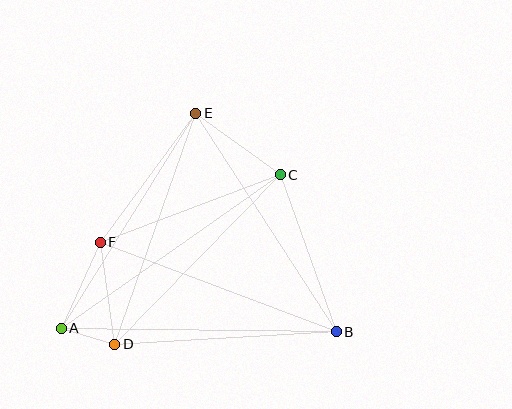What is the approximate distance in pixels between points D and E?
The distance between D and E is approximately 245 pixels.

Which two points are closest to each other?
Points A and D are closest to each other.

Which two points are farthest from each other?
Points A and B are farthest from each other.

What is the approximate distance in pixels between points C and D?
The distance between C and D is approximately 237 pixels.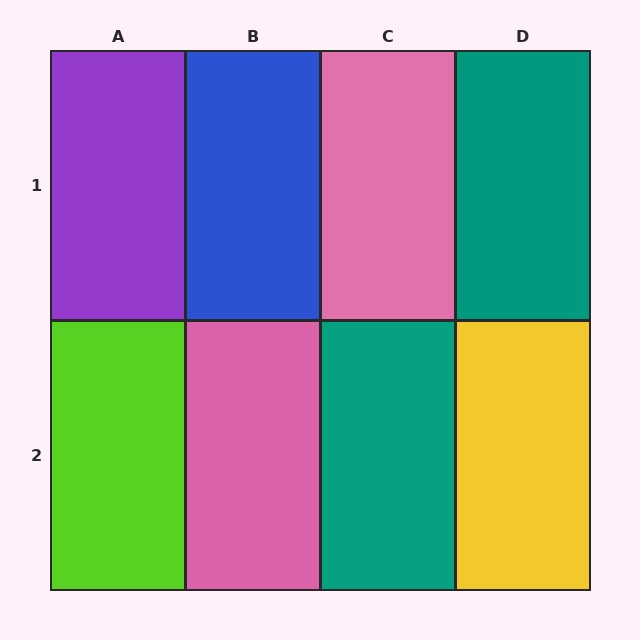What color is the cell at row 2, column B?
Pink.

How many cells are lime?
1 cell is lime.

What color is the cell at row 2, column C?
Teal.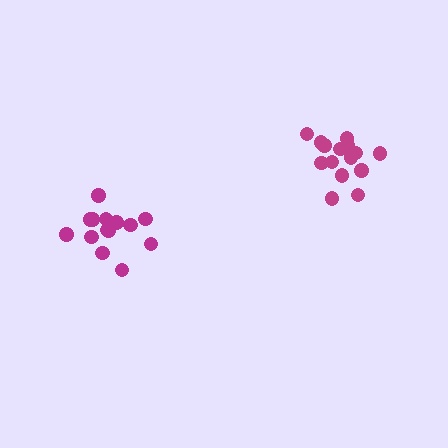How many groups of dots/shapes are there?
There are 2 groups.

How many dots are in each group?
Group 1: 15 dots, Group 2: 14 dots (29 total).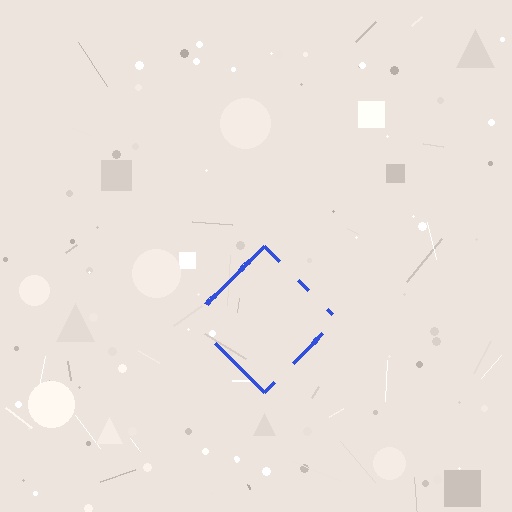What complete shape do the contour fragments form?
The contour fragments form a diamond.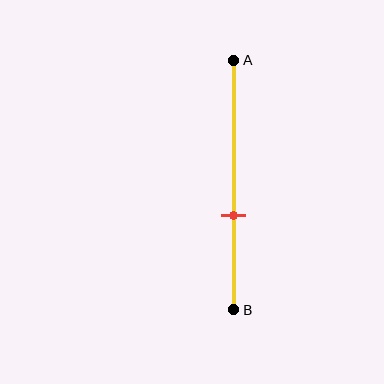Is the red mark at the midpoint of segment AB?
No, the mark is at about 60% from A, not at the 50% midpoint.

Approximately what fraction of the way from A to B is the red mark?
The red mark is approximately 60% of the way from A to B.